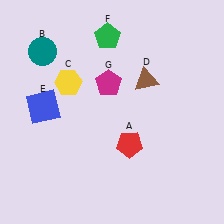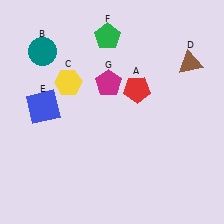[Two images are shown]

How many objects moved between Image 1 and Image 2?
2 objects moved between the two images.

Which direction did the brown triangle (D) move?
The brown triangle (D) moved right.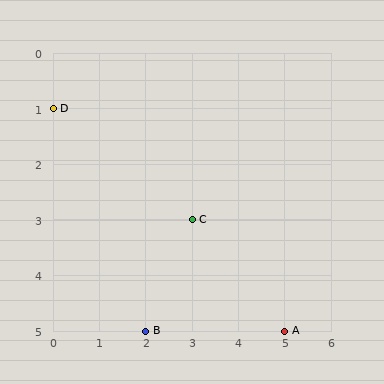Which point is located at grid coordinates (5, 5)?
Point A is at (5, 5).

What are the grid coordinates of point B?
Point B is at grid coordinates (2, 5).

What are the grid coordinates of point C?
Point C is at grid coordinates (3, 3).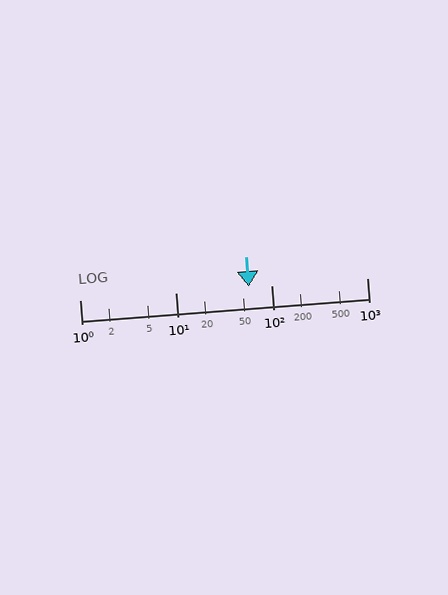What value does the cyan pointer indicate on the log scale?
The pointer indicates approximately 58.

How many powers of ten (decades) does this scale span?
The scale spans 3 decades, from 1 to 1000.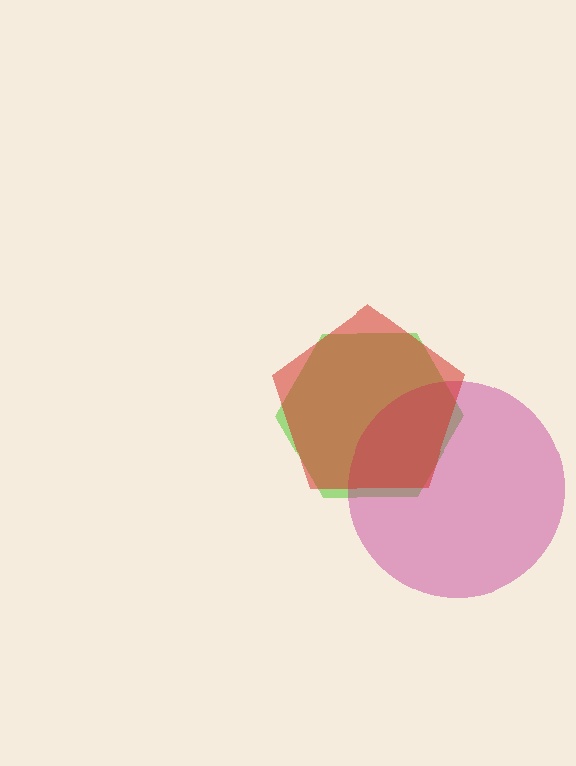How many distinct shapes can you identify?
There are 3 distinct shapes: a lime hexagon, a magenta circle, a red pentagon.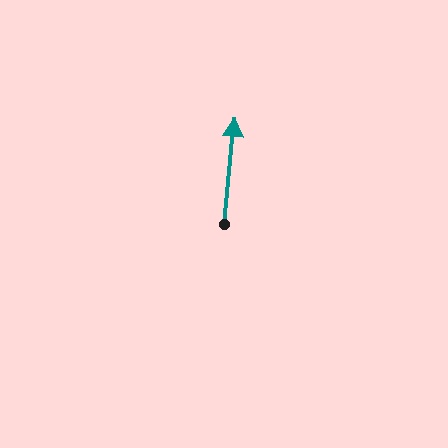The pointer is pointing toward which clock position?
Roughly 12 o'clock.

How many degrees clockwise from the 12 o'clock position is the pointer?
Approximately 6 degrees.